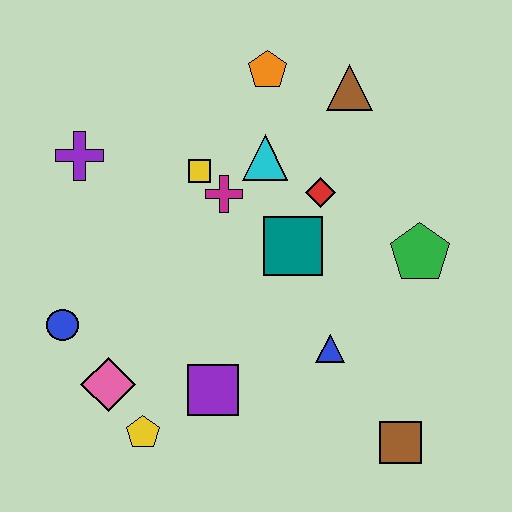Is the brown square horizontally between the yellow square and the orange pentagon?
No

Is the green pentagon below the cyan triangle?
Yes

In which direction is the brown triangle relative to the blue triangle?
The brown triangle is above the blue triangle.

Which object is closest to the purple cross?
The yellow square is closest to the purple cross.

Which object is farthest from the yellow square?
The brown square is farthest from the yellow square.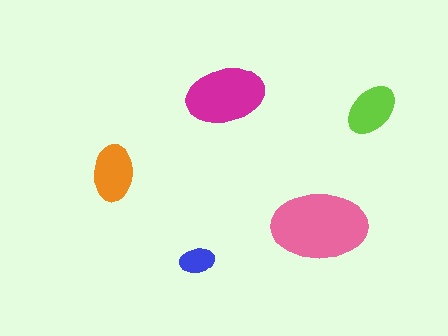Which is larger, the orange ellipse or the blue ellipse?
The orange one.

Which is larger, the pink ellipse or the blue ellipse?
The pink one.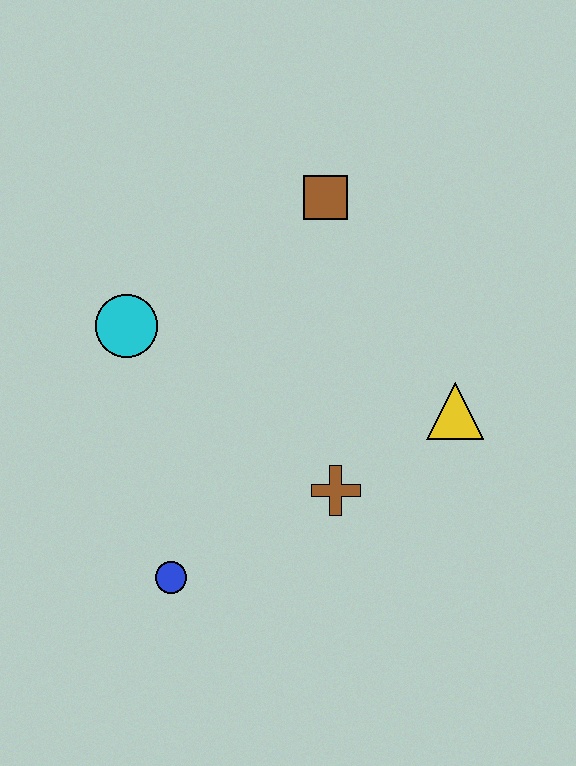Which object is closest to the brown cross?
The yellow triangle is closest to the brown cross.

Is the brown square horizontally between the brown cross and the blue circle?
Yes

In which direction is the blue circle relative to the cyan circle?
The blue circle is below the cyan circle.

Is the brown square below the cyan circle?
No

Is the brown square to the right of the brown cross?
No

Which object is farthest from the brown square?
The blue circle is farthest from the brown square.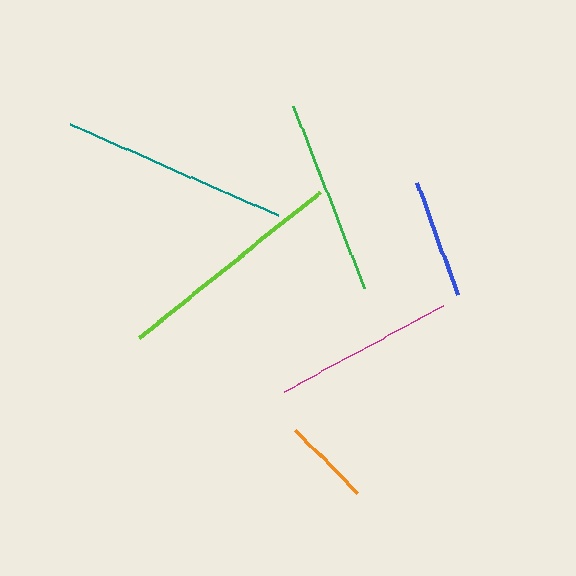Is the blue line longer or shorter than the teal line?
The teal line is longer than the blue line.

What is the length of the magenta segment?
The magenta segment is approximately 182 pixels long.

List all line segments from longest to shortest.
From longest to shortest: lime, teal, green, magenta, blue, orange.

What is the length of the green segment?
The green segment is approximately 195 pixels long.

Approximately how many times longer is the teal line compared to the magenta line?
The teal line is approximately 1.2 times the length of the magenta line.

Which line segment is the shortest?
The orange line is the shortest at approximately 88 pixels.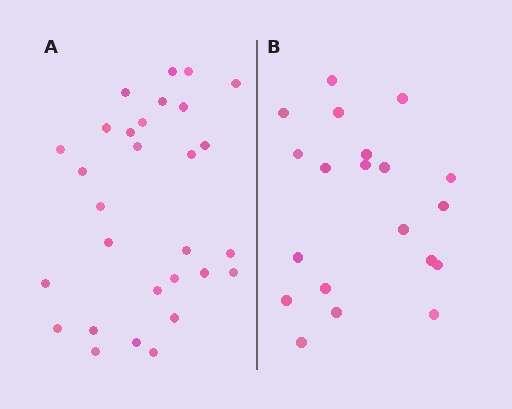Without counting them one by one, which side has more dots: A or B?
Region A (the left region) has more dots.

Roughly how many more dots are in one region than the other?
Region A has roughly 8 or so more dots than region B.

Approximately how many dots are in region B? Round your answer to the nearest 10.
About 20 dots.